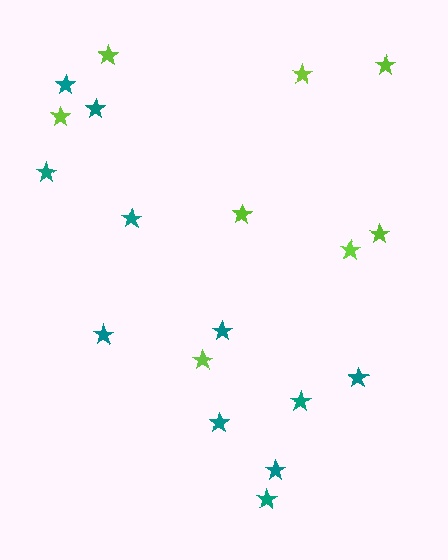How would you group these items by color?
There are 2 groups: one group of lime stars (8) and one group of teal stars (11).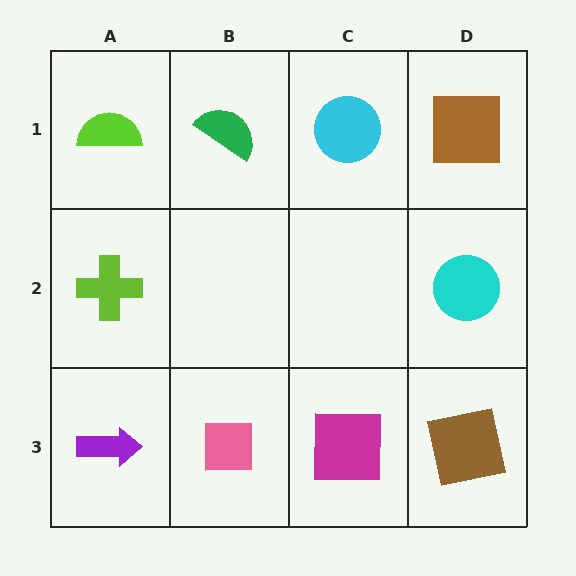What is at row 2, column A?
A lime cross.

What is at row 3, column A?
A purple arrow.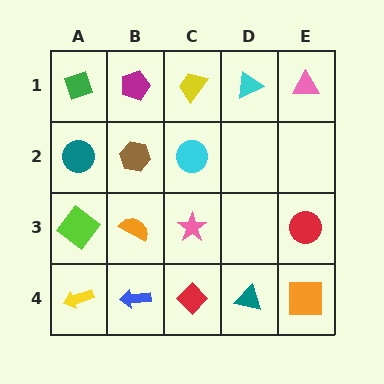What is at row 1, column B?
A magenta pentagon.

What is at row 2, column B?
A brown hexagon.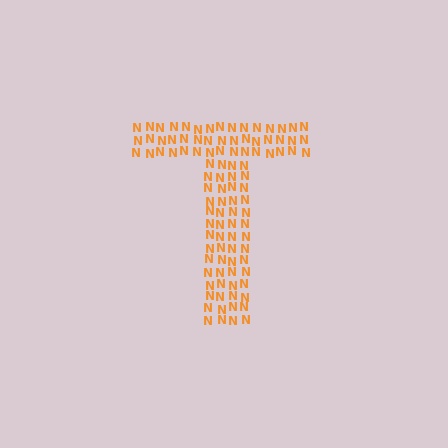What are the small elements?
The small elements are letter N's.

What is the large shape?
The large shape is the letter T.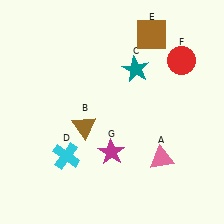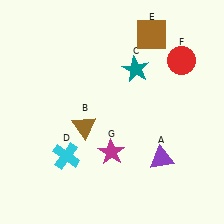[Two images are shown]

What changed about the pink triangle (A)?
In Image 1, A is pink. In Image 2, it changed to purple.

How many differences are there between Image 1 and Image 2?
There is 1 difference between the two images.